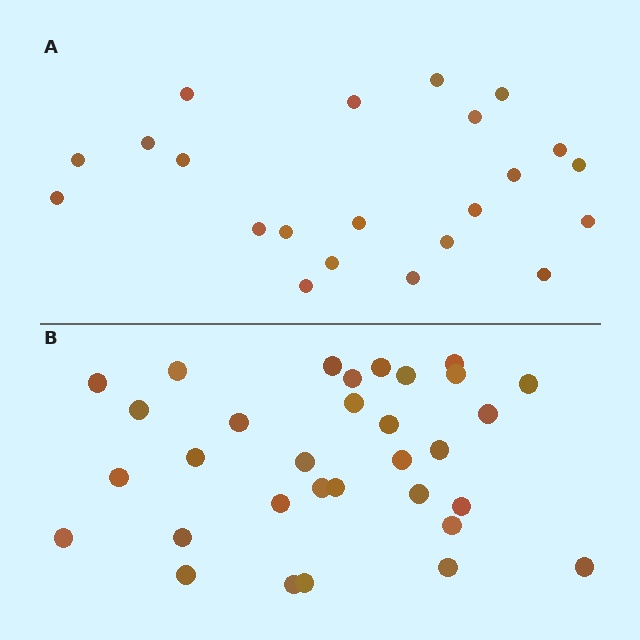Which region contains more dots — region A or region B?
Region B (the bottom region) has more dots.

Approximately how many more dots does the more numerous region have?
Region B has roughly 10 or so more dots than region A.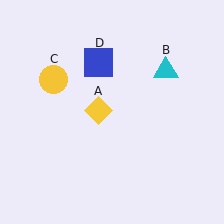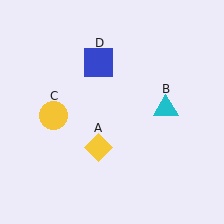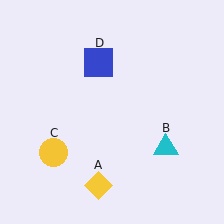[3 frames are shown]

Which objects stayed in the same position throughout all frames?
Blue square (object D) remained stationary.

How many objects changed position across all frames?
3 objects changed position: yellow diamond (object A), cyan triangle (object B), yellow circle (object C).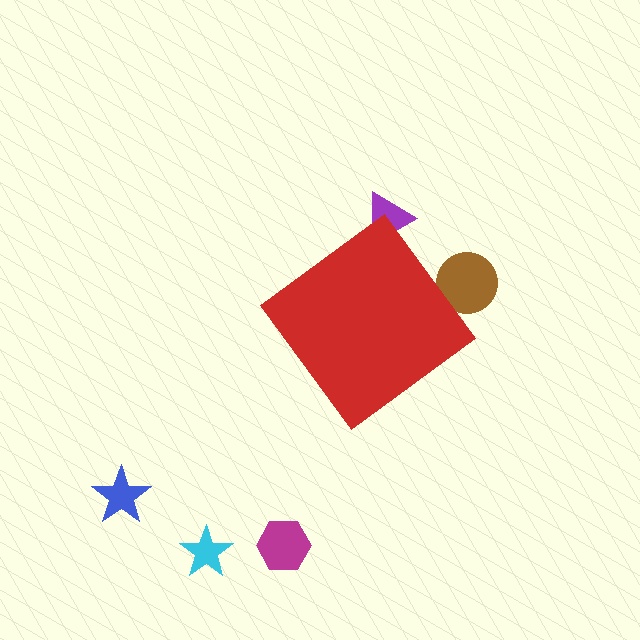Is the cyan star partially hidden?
No, the cyan star is fully visible.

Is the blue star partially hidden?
No, the blue star is fully visible.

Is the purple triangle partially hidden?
Yes, the purple triangle is partially hidden behind the red diamond.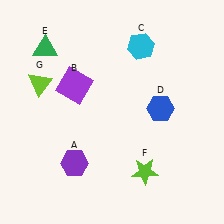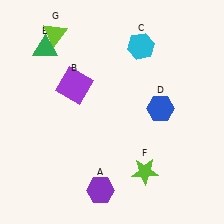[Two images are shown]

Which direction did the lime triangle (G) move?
The lime triangle (G) moved up.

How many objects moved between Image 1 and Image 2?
2 objects moved between the two images.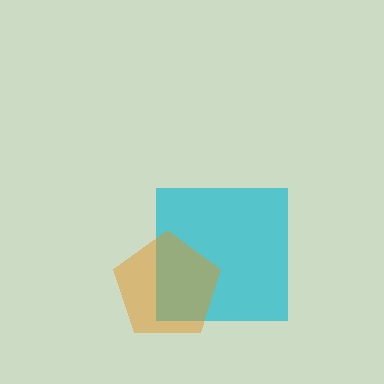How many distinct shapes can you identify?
There are 2 distinct shapes: a cyan square, an orange pentagon.